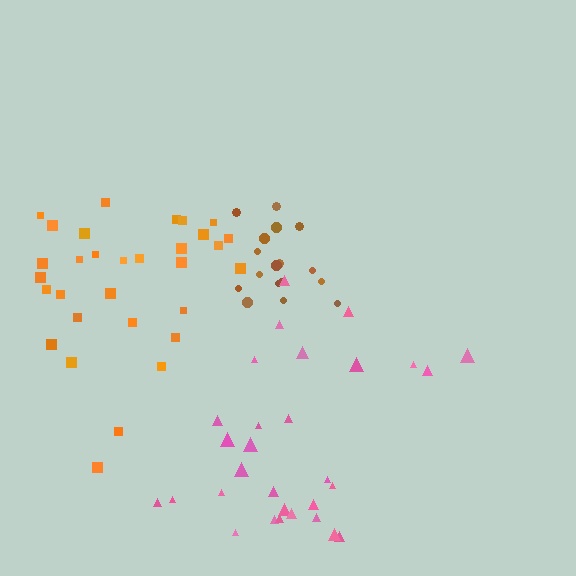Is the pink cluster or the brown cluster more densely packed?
Brown.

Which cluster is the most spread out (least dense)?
Pink.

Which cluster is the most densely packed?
Brown.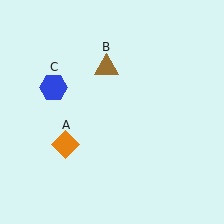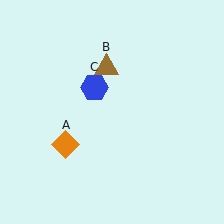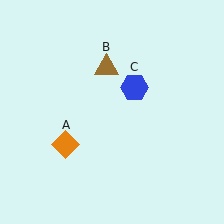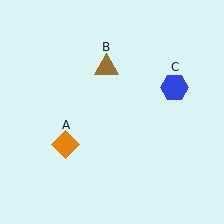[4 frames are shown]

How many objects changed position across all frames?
1 object changed position: blue hexagon (object C).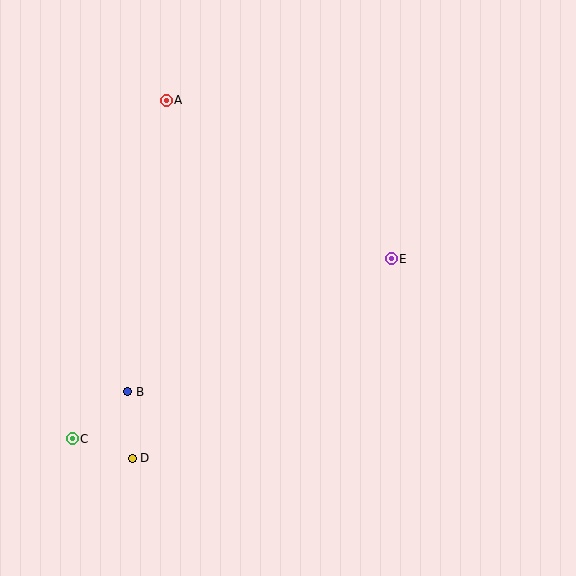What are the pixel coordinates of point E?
Point E is at (391, 259).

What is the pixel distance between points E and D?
The distance between E and D is 327 pixels.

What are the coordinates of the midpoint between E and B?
The midpoint between E and B is at (259, 325).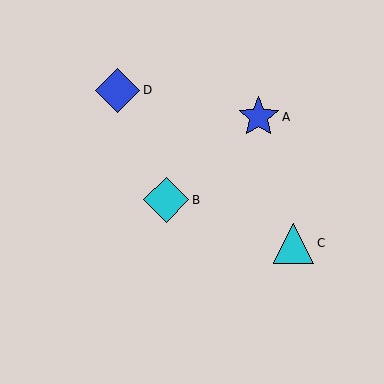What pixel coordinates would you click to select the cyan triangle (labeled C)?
Click at (293, 243) to select the cyan triangle C.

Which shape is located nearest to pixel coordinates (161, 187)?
The cyan diamond (labeled B) at (166, 200) is nearest to that location.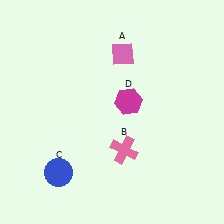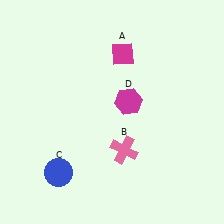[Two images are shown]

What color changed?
The diamond (A) changed from pink in Image 1 to magenta in Image 2.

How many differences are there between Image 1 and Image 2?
There is 1 difference between the two images.